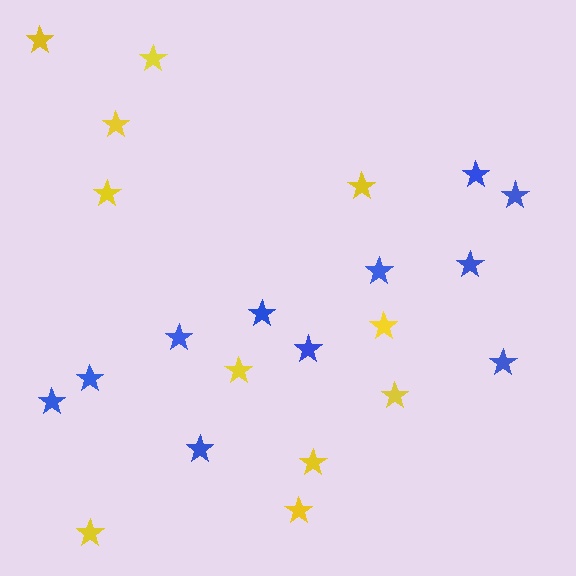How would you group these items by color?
There are 2 groups: one group of blue stars (11) and one group of yellow stars (11).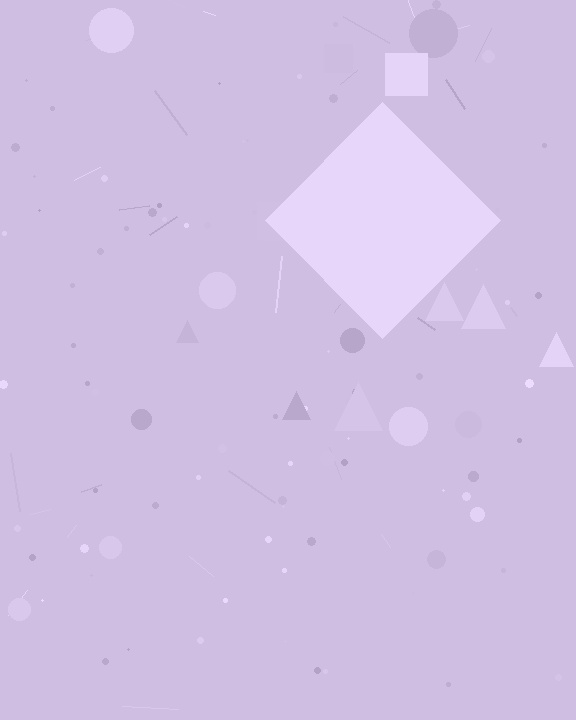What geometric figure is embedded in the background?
A diamond is embedded in the background.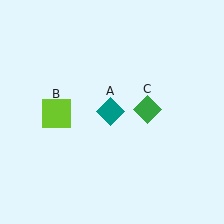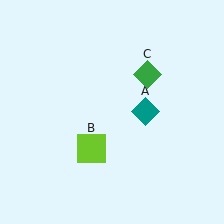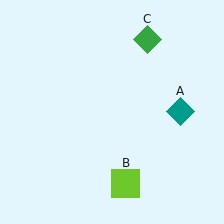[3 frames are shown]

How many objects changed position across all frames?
3 objects changed position: teal diamond (object A), lime square (object B), green diamond (object C).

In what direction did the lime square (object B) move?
The lime square (object B) moved down and to the right.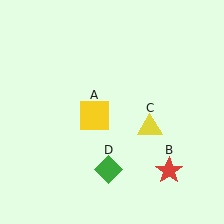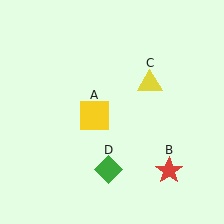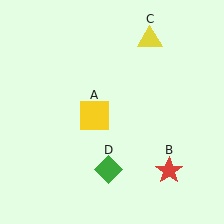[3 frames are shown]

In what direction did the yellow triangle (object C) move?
The yellow triangle (object C) moved up.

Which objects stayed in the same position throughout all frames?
Yellow square (object A) and red star (object B) and green diamond (object D) remained stationary.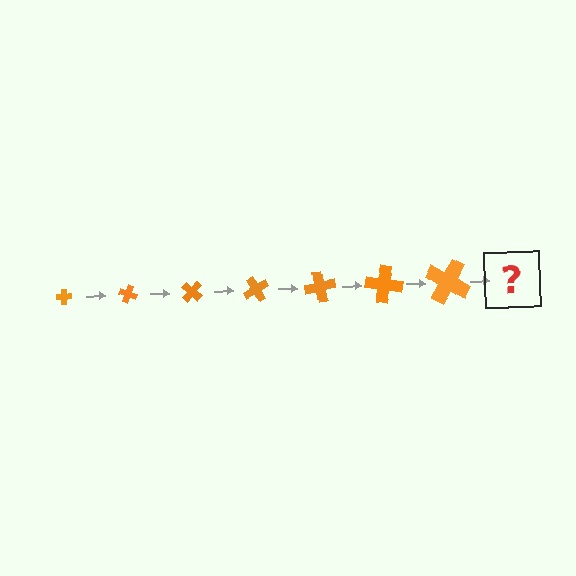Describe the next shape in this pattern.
It should be a cross, larger than the previous one and rotated 140 degrees from the start.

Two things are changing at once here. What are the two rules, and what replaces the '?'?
The two rules are that the cross grows larger each step and it rotates 20 degrees each step. The '?' should be a cross, larger than the previous one and rotated 140 degrees from the start.